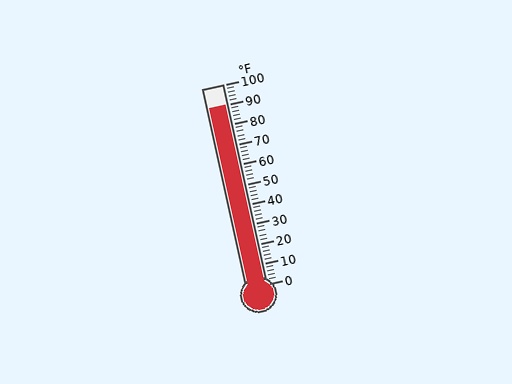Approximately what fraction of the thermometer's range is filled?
The thermometer is filled to approximately 90% of its range.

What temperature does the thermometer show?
The thermometer shows approximately 90°F.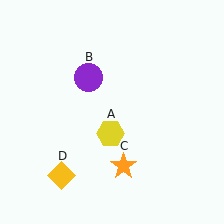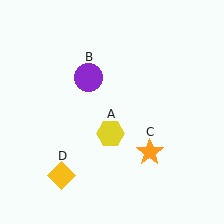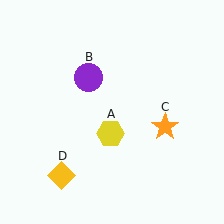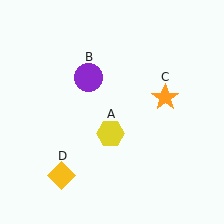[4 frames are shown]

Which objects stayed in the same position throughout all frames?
Yellow hexagon (object A) and purple circle (object B) and yellow diamond (object D) remained stationary.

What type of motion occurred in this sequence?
The orange star (object C) rotated counterclockwise around the center of the scene.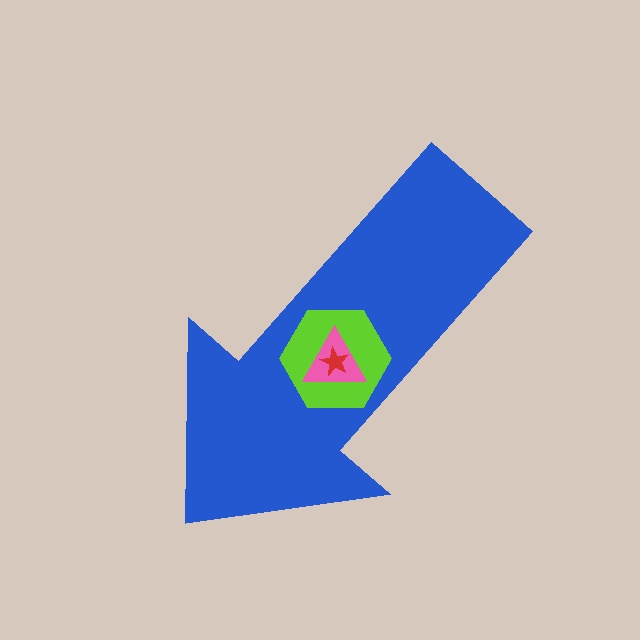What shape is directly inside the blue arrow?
The lime hexagon.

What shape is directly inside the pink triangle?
The red star.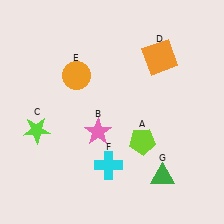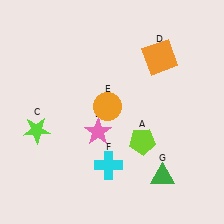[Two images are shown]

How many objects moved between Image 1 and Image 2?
1 object moved between the two images.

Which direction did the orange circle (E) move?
The orange circle (E) moved right.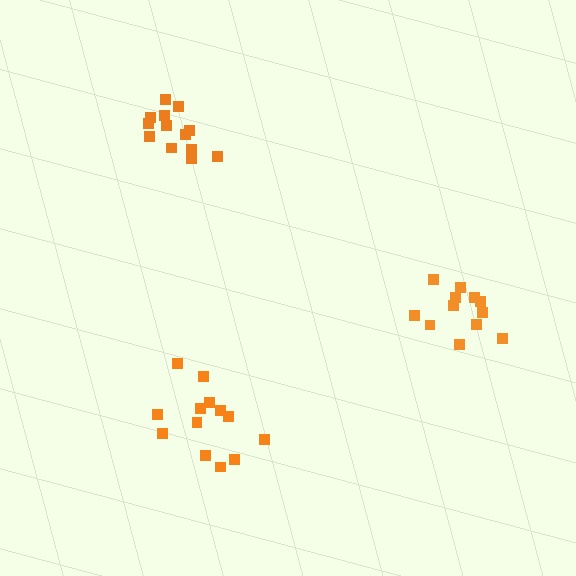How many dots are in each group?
Group 1: 12 dots, Group 2: 13 dots, Group 3: 13 dots (38 total).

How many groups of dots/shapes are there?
There are 3 groups.